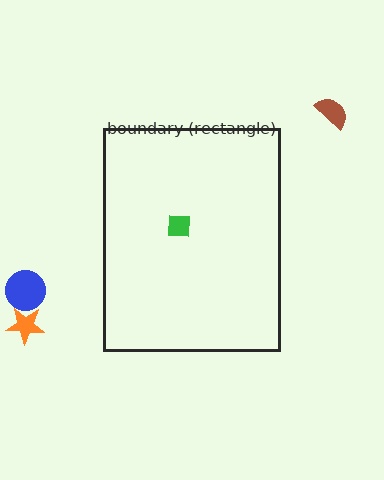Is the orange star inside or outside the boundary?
Outside.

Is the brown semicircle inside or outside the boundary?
Outside.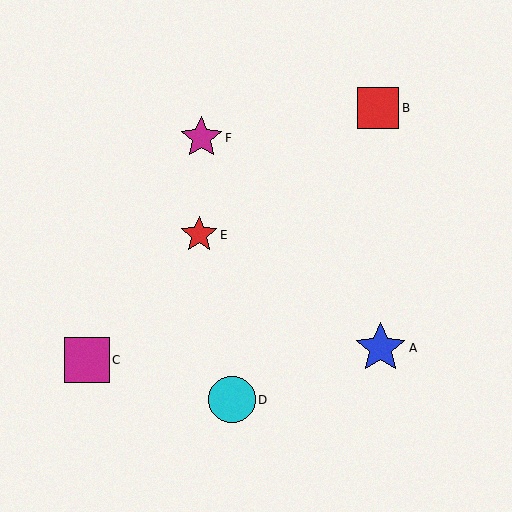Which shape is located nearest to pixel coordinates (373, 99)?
The red square (labeled B) at (378, 108) is nearest to that location.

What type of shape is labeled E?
Shape E is a red star.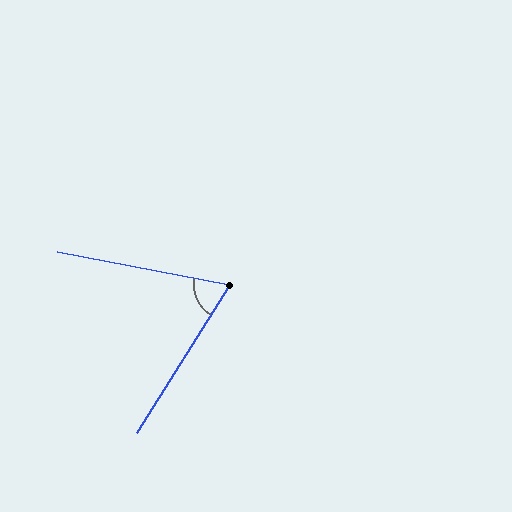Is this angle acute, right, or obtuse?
It is acute.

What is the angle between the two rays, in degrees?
Approximately 69 degrees.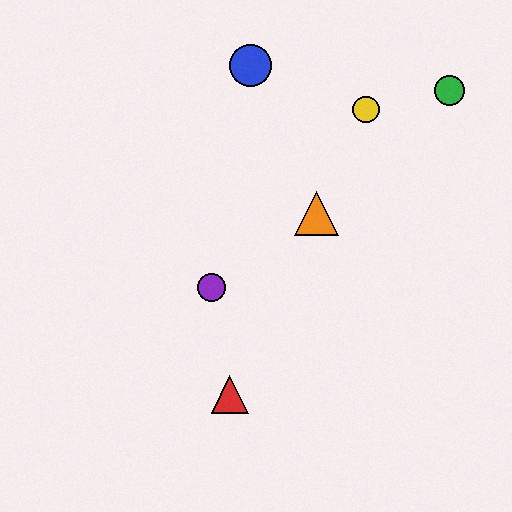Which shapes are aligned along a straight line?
The red triangle, the yellow circle, the orange triangle are aligned along a straight line.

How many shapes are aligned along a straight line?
3 shapes (the red triangle, the yellow circle, the orange triangle) are aligned along a straight line.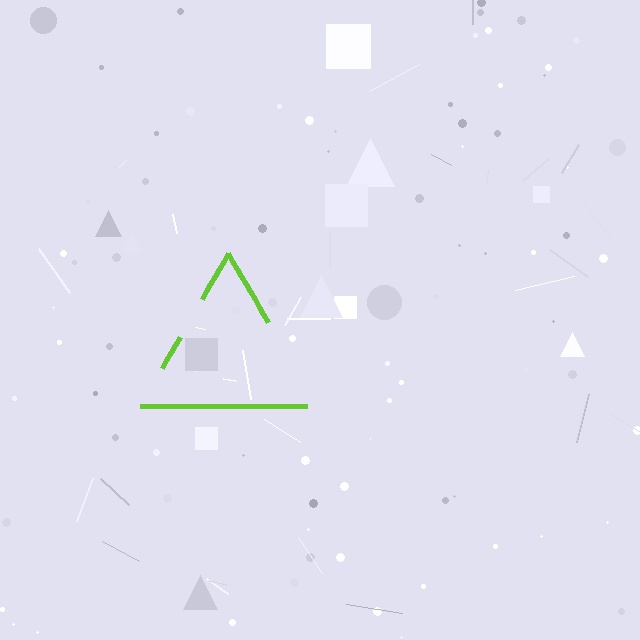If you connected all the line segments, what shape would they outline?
They would outline a triangle.